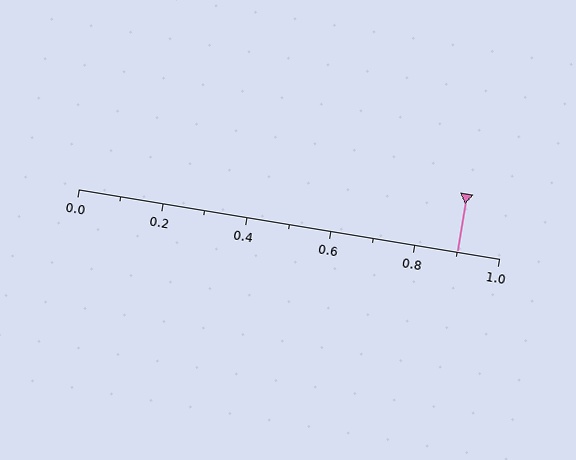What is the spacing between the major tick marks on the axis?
The major ticks are spaced 0.2 apart.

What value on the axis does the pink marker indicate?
The marker indicates approximately 0.9.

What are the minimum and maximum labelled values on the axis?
The axis runs from 0.0 to 1.0.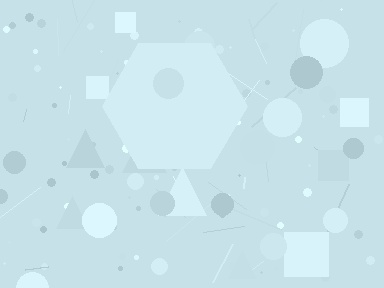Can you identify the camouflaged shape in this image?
The camouflaged shape is a hexagon.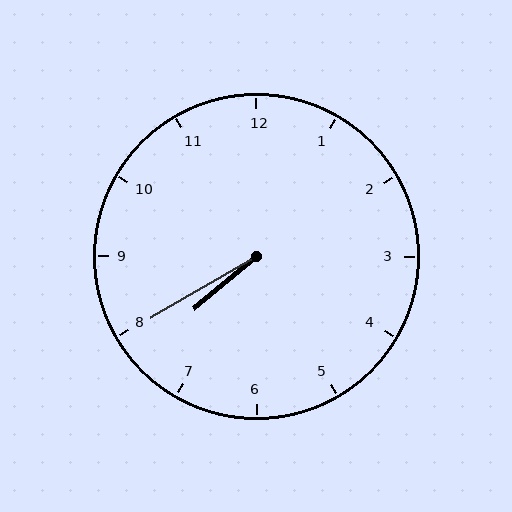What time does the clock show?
7:40.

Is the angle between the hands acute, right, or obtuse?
It is acute.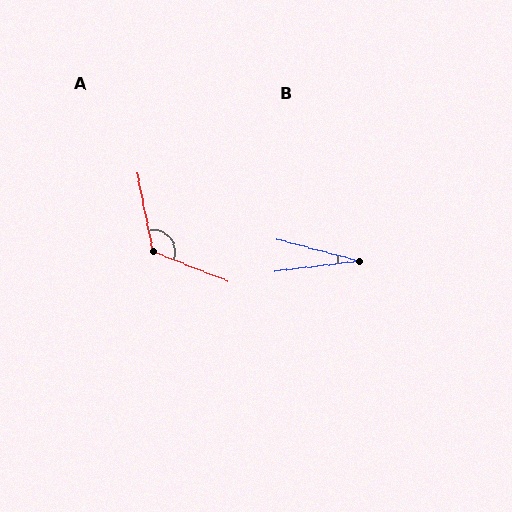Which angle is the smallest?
B, at approximately 22 degrees.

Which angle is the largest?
A, at approximately 122 degrees.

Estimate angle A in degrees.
Approximately 122 degrees.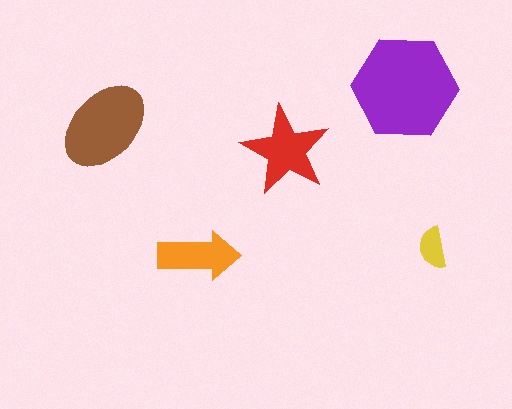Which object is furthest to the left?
The brown ellipse is leftmost.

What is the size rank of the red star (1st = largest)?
3rd.